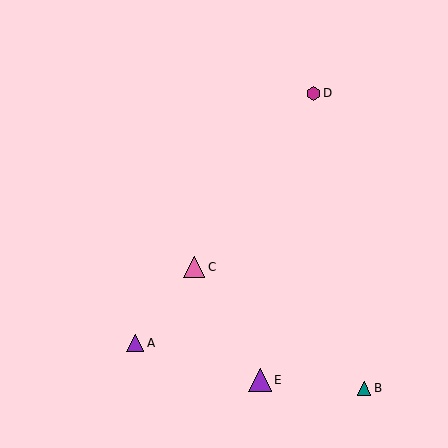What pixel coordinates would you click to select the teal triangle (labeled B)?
Click at (364, 388) to select the teal triangle B.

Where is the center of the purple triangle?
The center of the purple triangle is at (260, 380).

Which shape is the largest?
The purple triangle (labeled E) is the largest.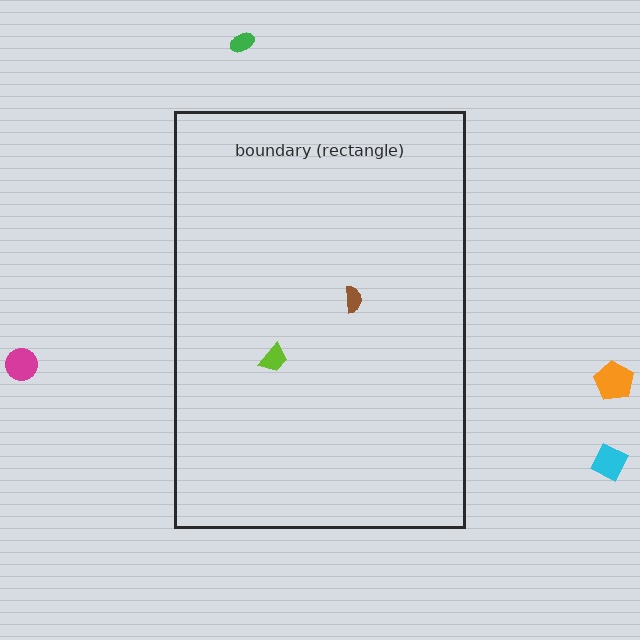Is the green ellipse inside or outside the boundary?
Outside.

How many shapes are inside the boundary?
2 inside, 4 outside.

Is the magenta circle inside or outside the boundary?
Outside.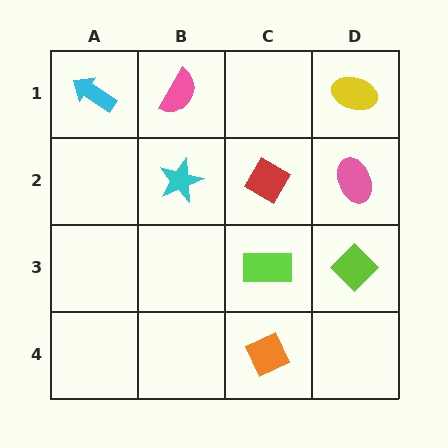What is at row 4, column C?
An orange diamond.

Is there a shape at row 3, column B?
No, that cell is empty.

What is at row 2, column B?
A cyan star.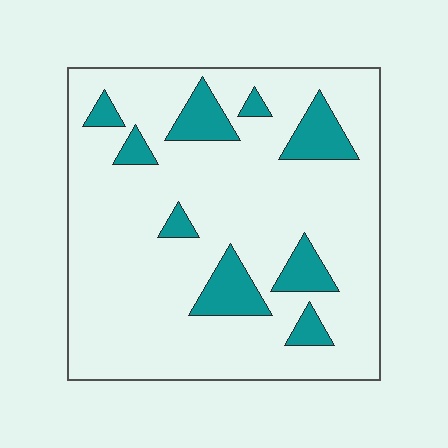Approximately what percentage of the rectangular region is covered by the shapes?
Approximately 15%.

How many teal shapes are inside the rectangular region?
9.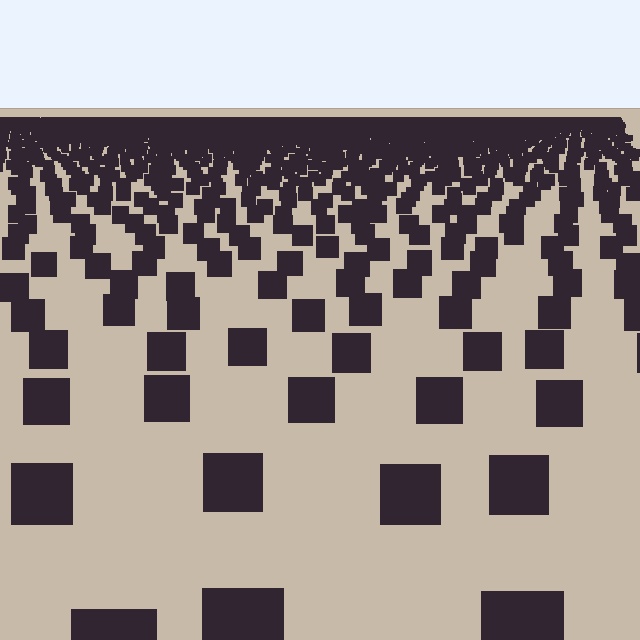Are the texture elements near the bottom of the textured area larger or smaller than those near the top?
Larger. Near the bottom, elements are closer to the viewer and appear at a bigger on-screen size.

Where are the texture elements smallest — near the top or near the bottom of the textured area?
Near the top.